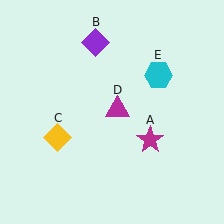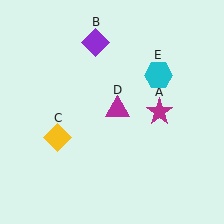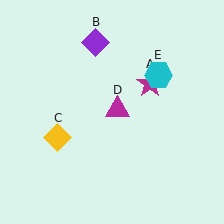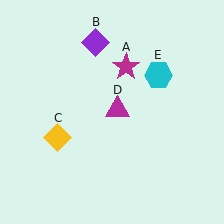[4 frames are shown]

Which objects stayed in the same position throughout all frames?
Purple diamond (object B) and yellow diamond (object C) and magenta triangle (object D) and cyan hexagon (object E) remained stationary.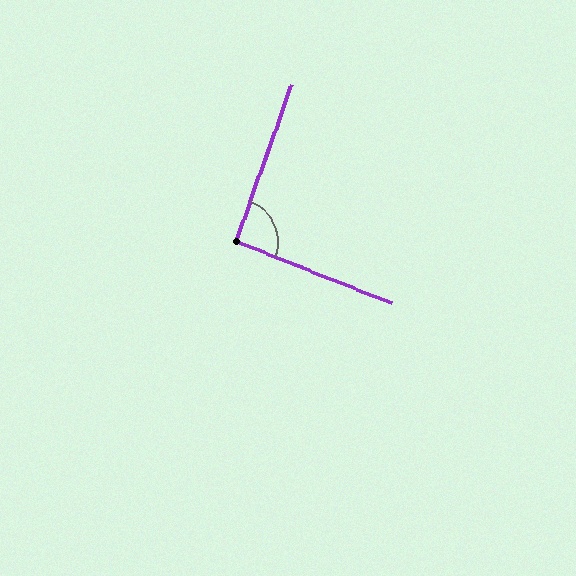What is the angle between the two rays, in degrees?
Approximately 92 degrees.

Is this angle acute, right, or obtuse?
It is approximately a right angle.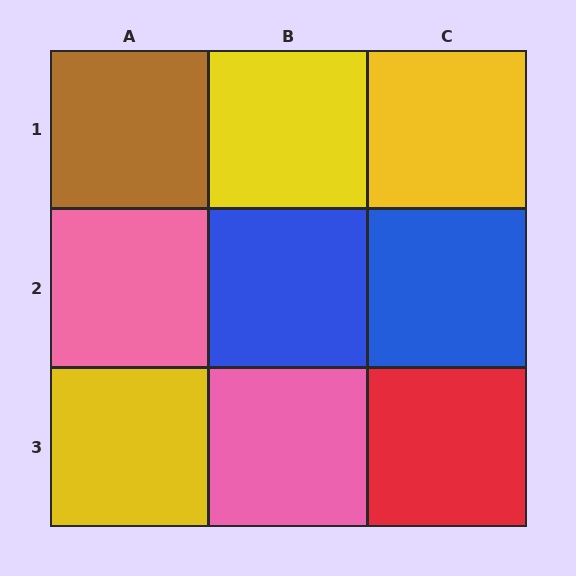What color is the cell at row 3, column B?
Pink.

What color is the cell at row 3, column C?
Red.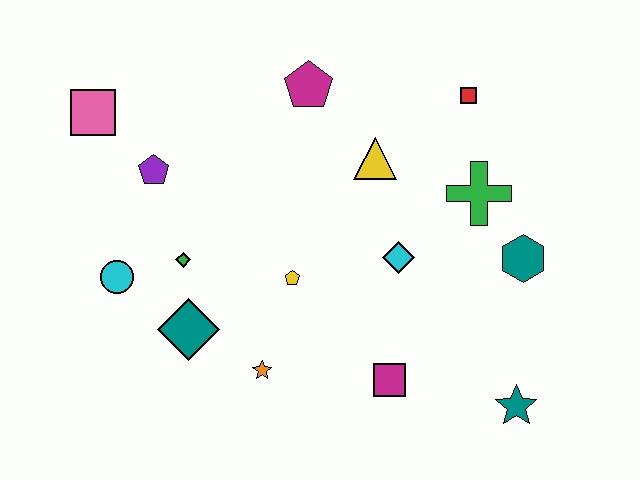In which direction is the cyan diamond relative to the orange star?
The cyan diamond is to the right of the orange star.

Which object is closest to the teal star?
The magenta square is closest to the teal star.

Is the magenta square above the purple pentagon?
No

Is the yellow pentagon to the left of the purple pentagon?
No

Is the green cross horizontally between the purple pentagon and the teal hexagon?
Yes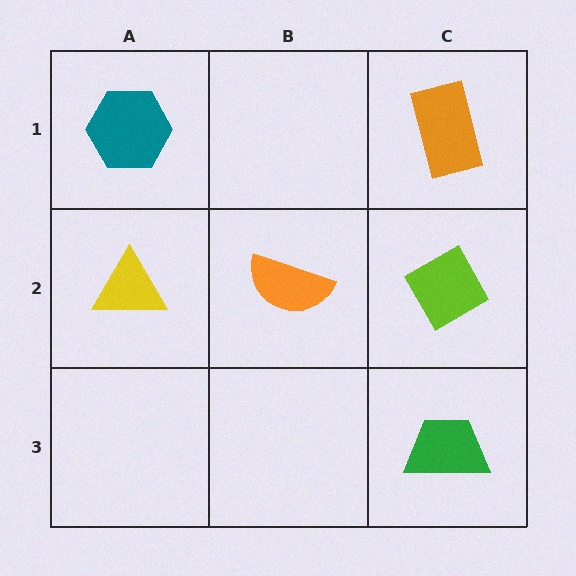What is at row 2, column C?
A lime diamond.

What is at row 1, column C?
An orange rectangle.